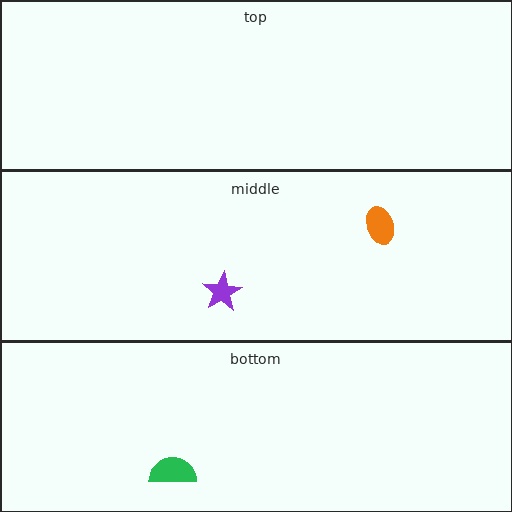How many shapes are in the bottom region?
1.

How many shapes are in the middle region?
2.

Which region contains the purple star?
The middle region.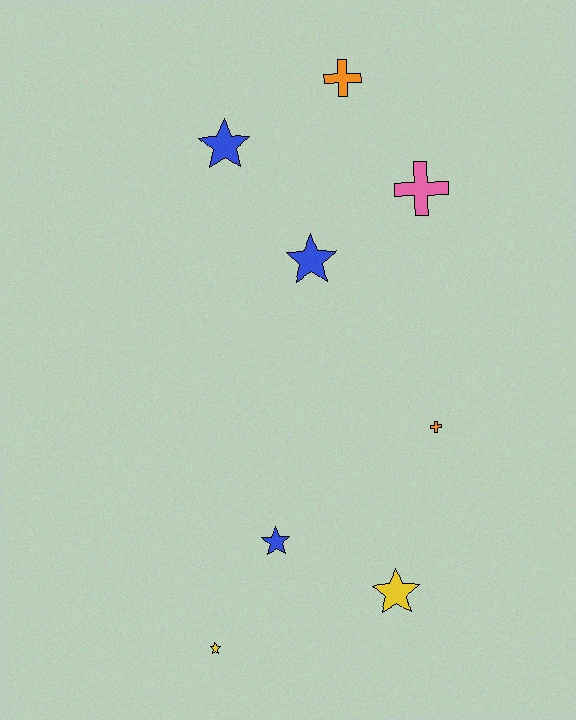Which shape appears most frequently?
Star, with 5 objects.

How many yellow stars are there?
There are 2 yellow stars.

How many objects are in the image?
There are 8 objects.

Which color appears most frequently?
Blue, with 3 objects.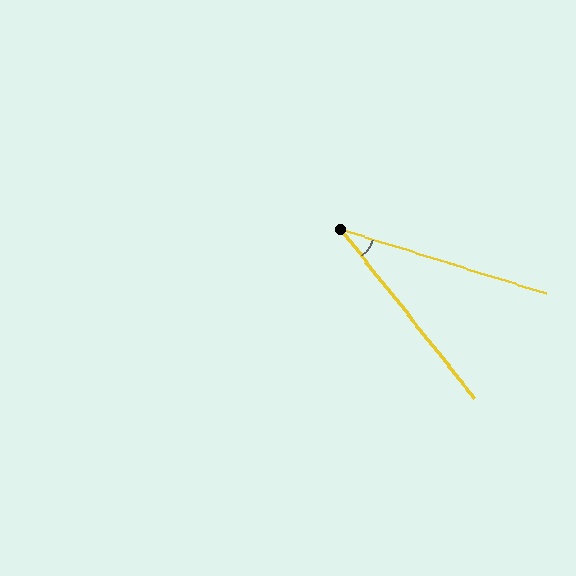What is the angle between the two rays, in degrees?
Approximately 34 degrees.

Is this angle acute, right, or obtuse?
It is acute.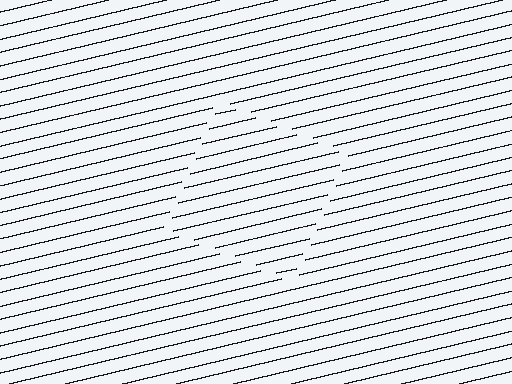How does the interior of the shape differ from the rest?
The interior of the shape contains the same grating, shifted by half a period — the contour is defined by the phase discontinuity where line-ends from the inner and outer gratings abut.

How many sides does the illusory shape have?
4 sides — the line-ends trace a square.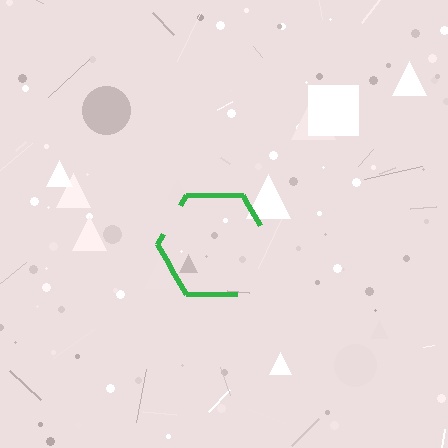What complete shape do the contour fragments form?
The contour fragments form a hexagon.